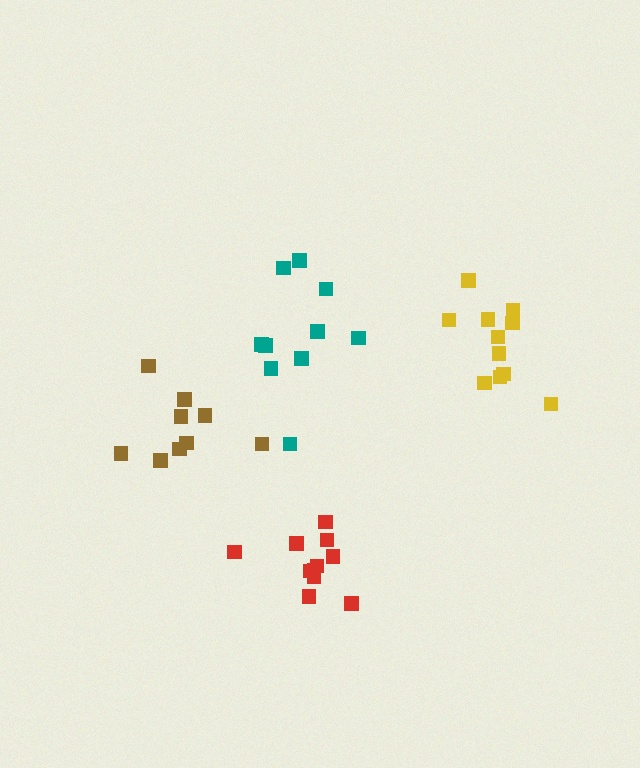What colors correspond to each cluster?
The clusters are colored: teal, brown, yellow, red.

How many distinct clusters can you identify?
There are 4 distinct clusters.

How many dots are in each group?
Group 1: 10 dots, Group 2: 9 dots, Group 3: 11 dots, Group 4: 11 dots (41 total).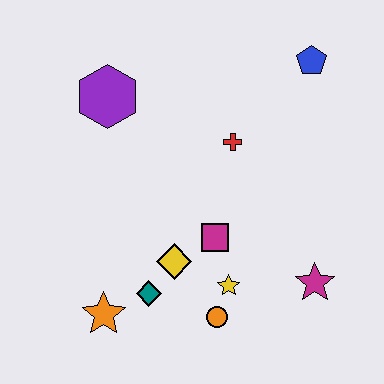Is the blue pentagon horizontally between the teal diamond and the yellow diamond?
No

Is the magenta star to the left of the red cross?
No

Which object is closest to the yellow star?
The orange circle is closest to the yellow star.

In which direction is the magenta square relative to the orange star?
The magenta square is to the right of the orange star.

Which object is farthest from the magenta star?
The purple hexagon is farthest from the magenta star.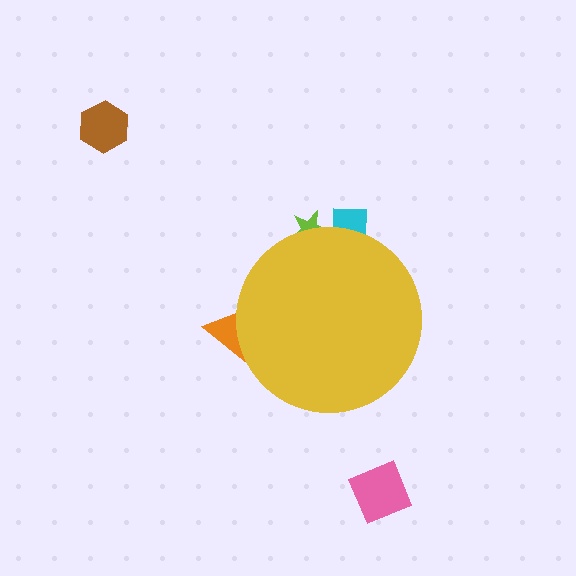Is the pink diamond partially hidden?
No, the pink diamond is fully visible.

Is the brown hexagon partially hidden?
No, the brown hexagon is fully visible.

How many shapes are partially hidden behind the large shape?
3 shapes are partially hidden.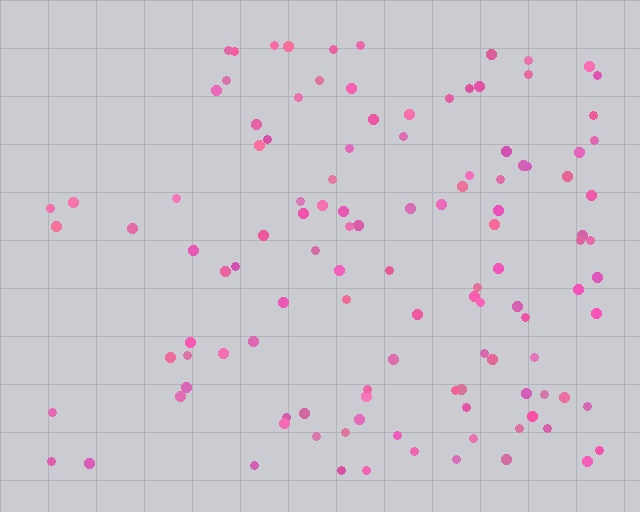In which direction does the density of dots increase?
From left to right, with the right side densest.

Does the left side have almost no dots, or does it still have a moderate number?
Still a moderate number, just noticeably fewer than the right.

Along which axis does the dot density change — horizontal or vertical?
Horizontal.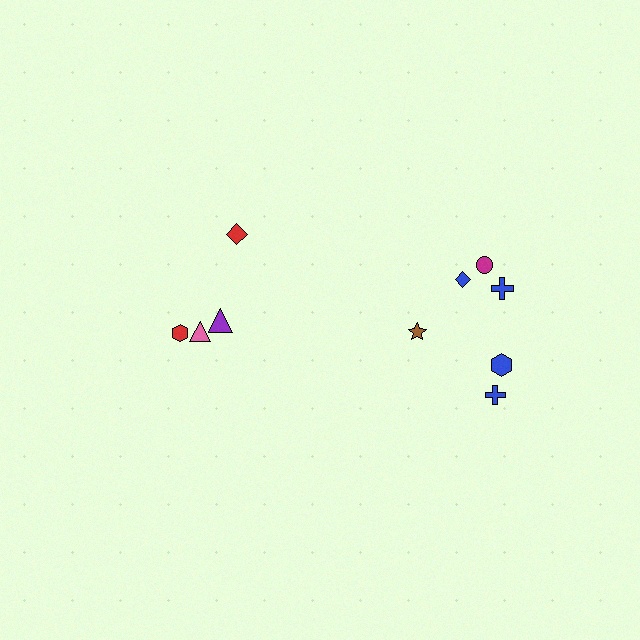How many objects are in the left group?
There are 4 objects.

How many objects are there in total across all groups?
There are 10 objects.